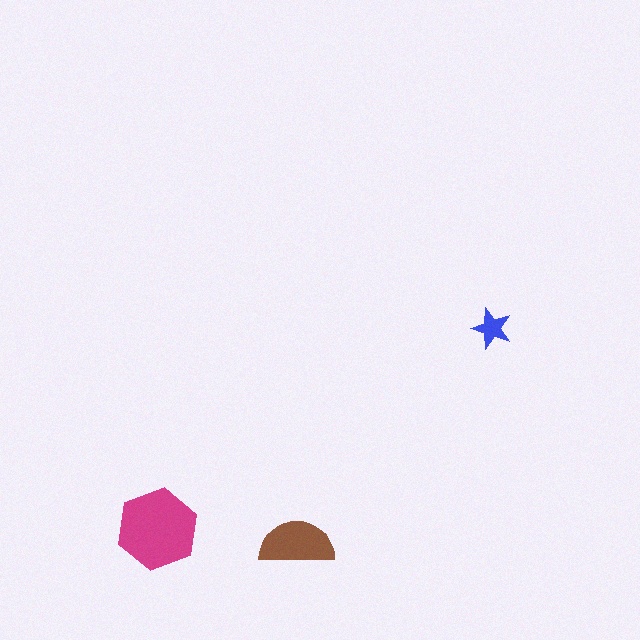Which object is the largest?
The magenta hexagon.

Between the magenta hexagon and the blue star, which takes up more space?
The magenta hexagon.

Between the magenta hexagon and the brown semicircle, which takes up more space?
The magenta hexagon.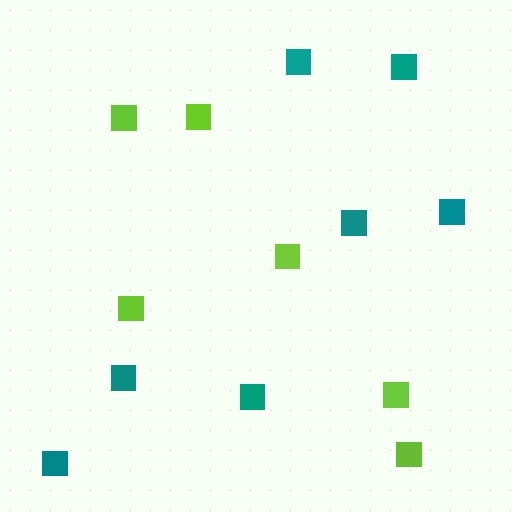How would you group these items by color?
There are 2 groups: one group of teal squares (7) and one group of lime squares (6).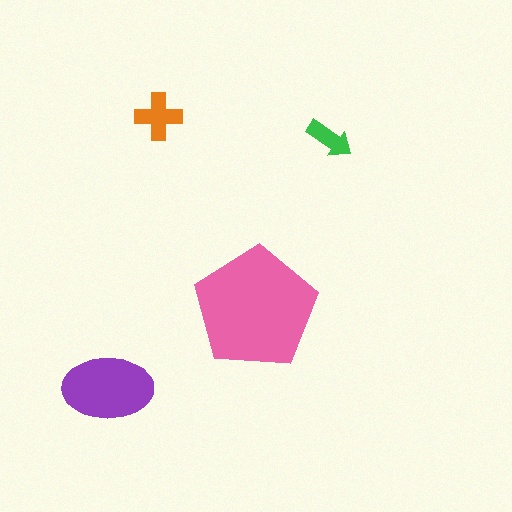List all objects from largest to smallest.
The pink pentagon, the purple ellipse, the orange cross, the green arrow.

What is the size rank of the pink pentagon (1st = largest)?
1st.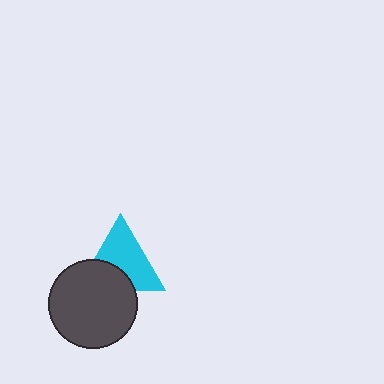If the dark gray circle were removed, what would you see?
You would see the complete cyan triangle.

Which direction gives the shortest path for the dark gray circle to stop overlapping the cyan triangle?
Moving down gives the shortest separation.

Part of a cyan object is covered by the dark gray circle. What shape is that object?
It is a triangle.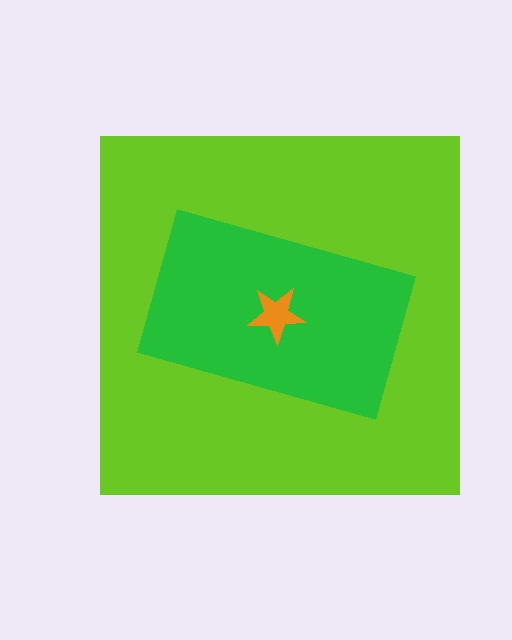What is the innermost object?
The orange star.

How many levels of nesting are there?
3.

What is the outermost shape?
The lime square.